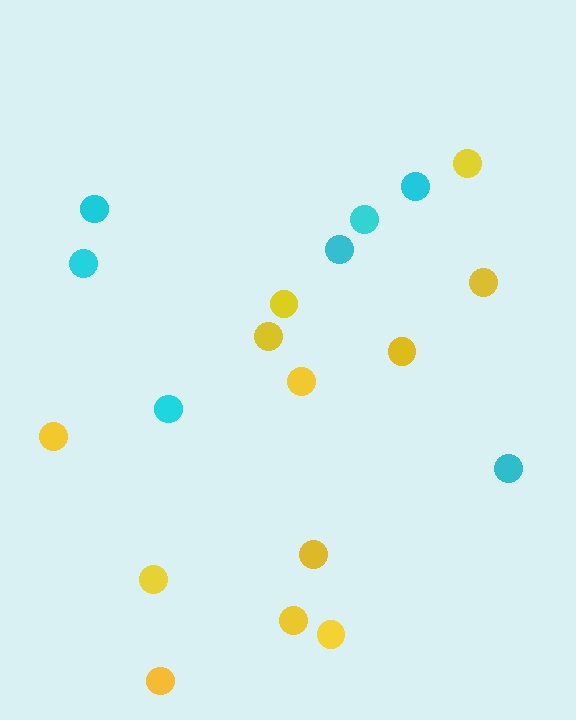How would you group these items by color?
There are 2 groups: one group of yellow circles (12) and one group of cyan circles (7).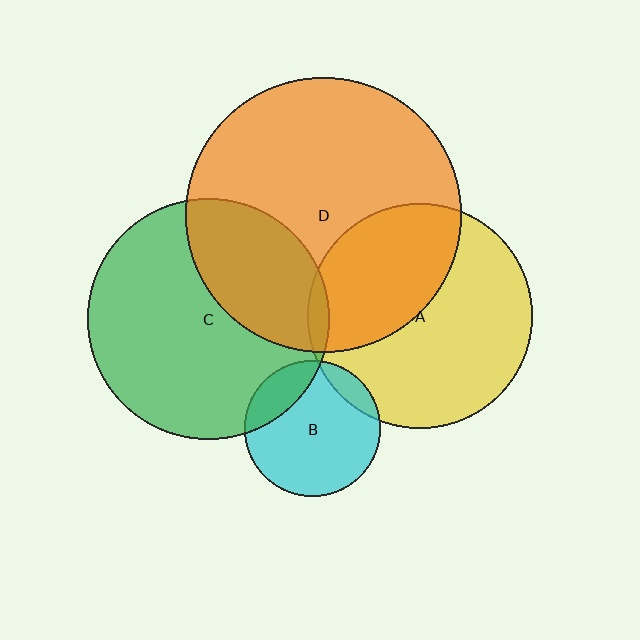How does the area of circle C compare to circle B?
Approximately 3.1 times.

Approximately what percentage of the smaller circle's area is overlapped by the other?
Approximately 40%.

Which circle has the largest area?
Circle D (orange).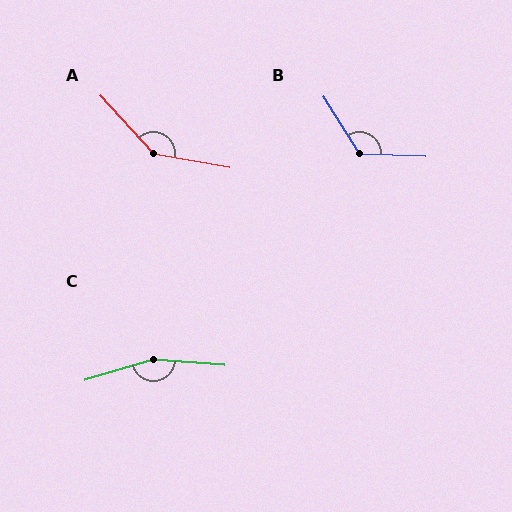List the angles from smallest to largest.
B (124°), A (142°), C (159°).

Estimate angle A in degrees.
Approximately 142 degrees.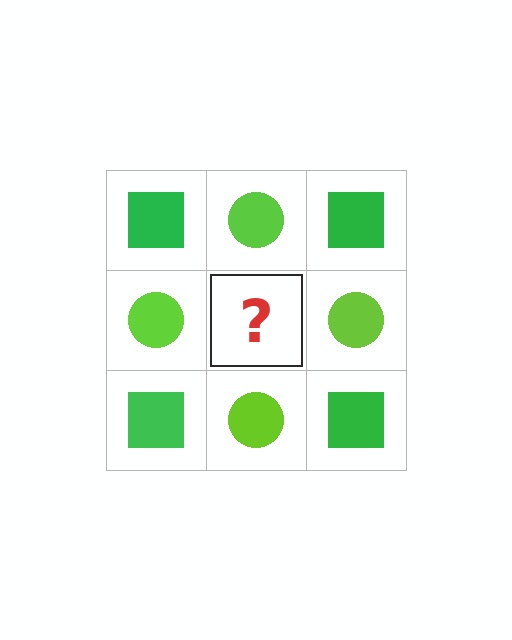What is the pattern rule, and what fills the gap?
The rule is that it alternates green square and lime circle in a checkerboard pattern. The gap should be filled with a green square.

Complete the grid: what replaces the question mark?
The question mark should be replaced with a green square.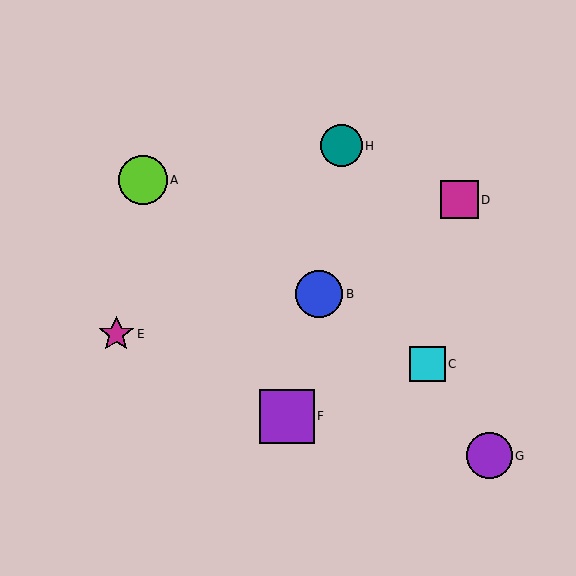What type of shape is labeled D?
Shape D is a magenta square.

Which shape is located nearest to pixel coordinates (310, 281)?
The blue circle (labeled B) at (319, 294) is nearest to that location.